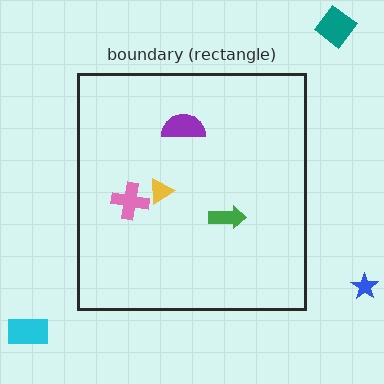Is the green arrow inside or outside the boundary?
Inside.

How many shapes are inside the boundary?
4 inside, 3 outside.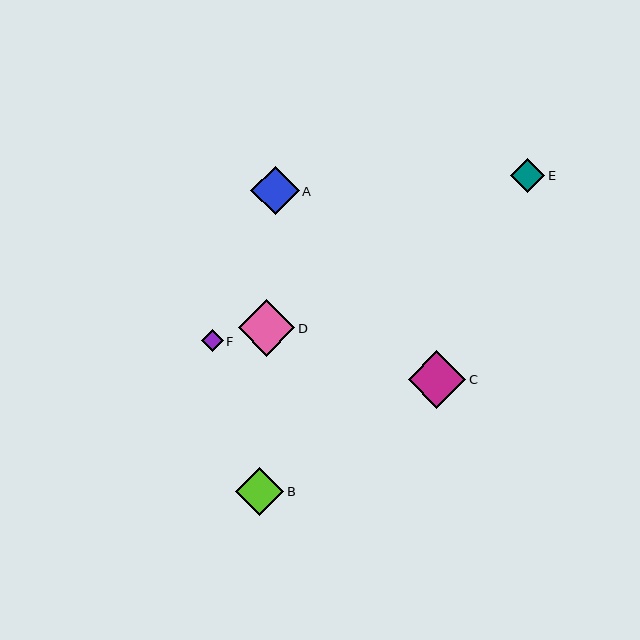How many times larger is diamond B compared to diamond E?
Diamond B is approximately 1.4 times the size of diamond E.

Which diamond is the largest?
Diamond C is the largest with a size of approximately 58 pixels.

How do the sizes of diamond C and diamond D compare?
Diamond C and diamond D are approximately the same size.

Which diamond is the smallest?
Diamond F is the smallest with a size of approximately 22 pixels.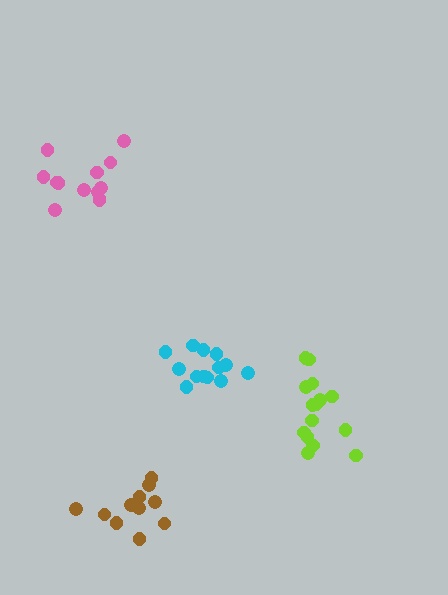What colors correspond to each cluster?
The clusters are colored: pink, lime, brown, cyan.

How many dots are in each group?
Group 1: 13 dots, Group 2: 15 dots, Group 3: 11 dots, Group 4: 13 dots (52 total).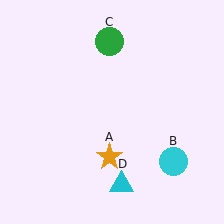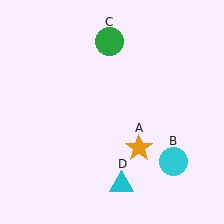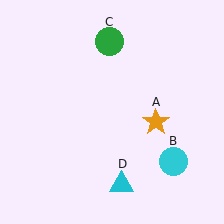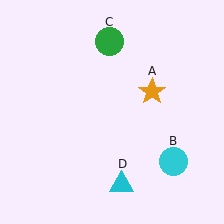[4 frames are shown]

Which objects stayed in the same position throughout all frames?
Cyan circle (object B) and green circle (object C) and cyan triangle (object D) remained stationary.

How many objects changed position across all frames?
1 object changed position: orange star (object A).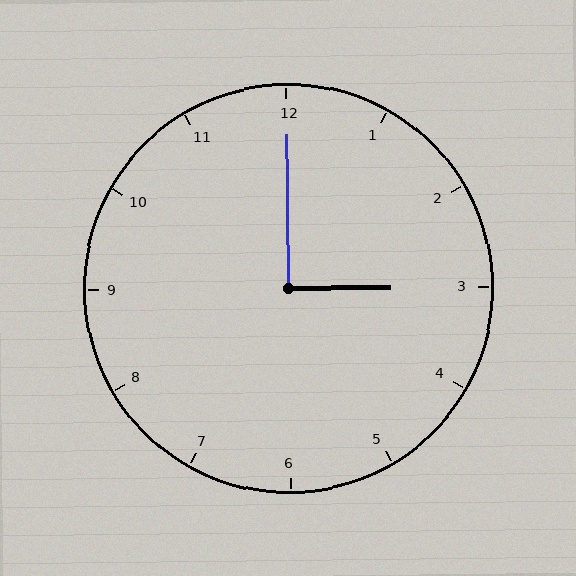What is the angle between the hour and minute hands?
Approximately 90 degrees.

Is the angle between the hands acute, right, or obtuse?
It is right.